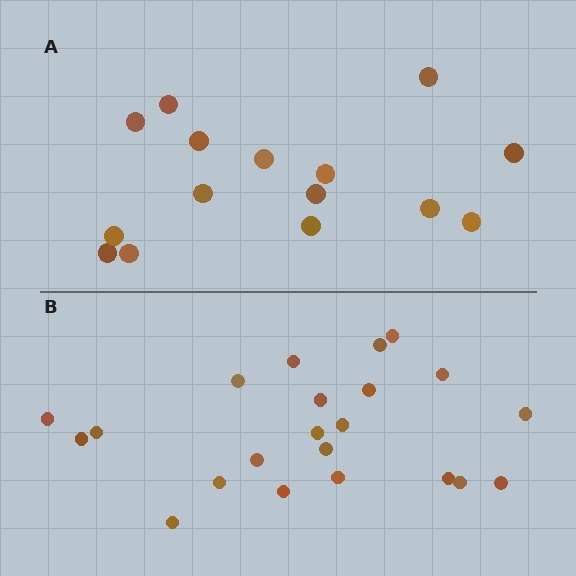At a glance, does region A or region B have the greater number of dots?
Region B (the bottom region) has more dots.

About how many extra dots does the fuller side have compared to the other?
Region B has roughly 8 or so more dots than region A.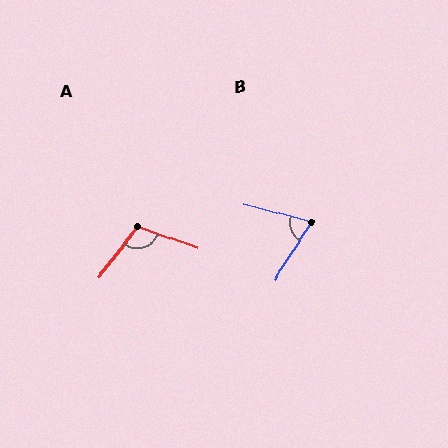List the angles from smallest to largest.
B (71°), A (109°).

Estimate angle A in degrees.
Approximately 109 degrees.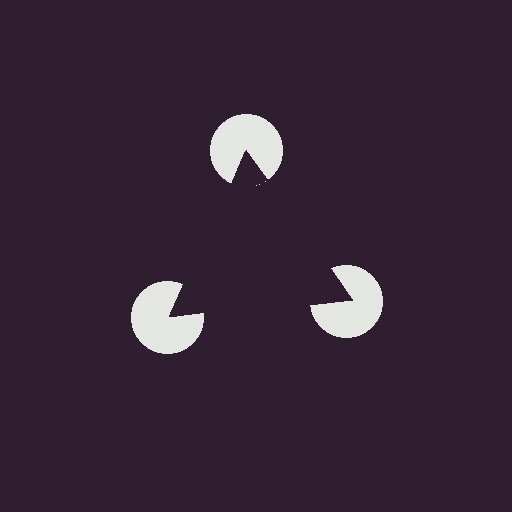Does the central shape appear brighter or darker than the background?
It typically appears slightly darker than the background, even though no actual brightness change is drawn.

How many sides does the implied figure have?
3 sides.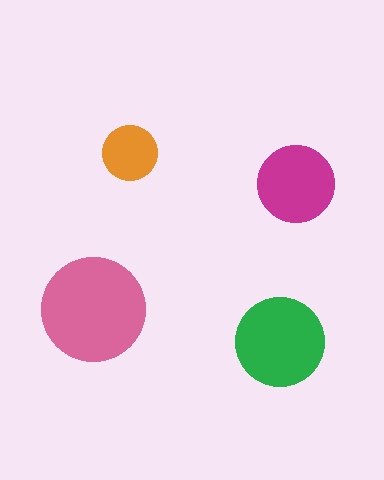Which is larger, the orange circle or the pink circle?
The pink one.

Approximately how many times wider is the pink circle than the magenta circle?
About 1.5 times wider.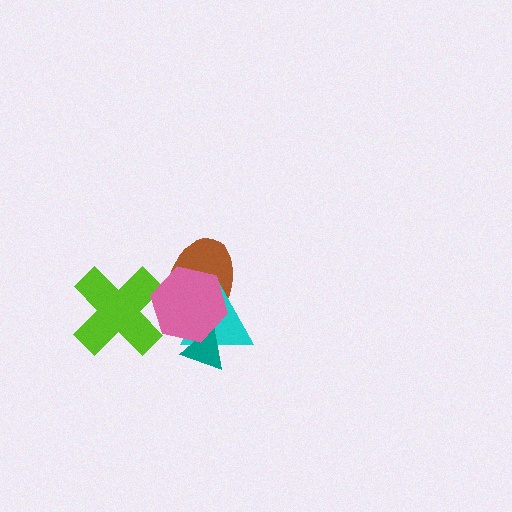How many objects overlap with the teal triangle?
3 objects overlap with the teal triangle.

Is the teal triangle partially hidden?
Yes, it is partially covered by another shape.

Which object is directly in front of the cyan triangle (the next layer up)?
The teal triangle is directly in front of the cyan triangle.